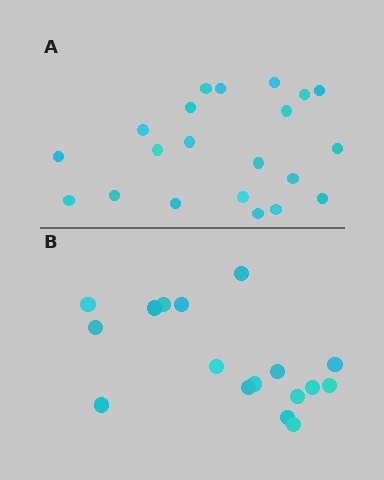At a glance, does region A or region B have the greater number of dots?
Region A (the top region) has more dots.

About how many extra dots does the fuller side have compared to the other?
Region A has about 4 more dots than region B.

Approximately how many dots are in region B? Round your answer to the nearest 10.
About 20 dots. (The exact count is 17, which rounds to 20.)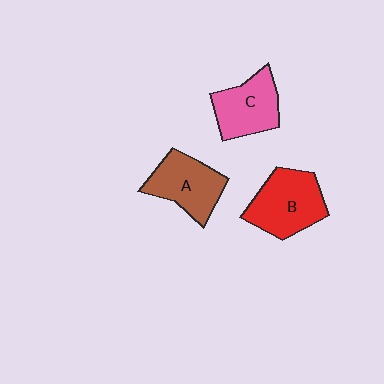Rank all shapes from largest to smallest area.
From largest to smallest: B (red), A (brown), C (pink).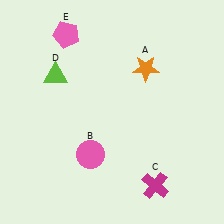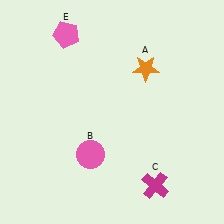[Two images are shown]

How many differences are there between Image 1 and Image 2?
There is 1 difference between the two images.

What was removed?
The lime triangle (D) was removed in Image 2.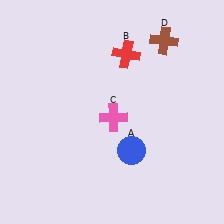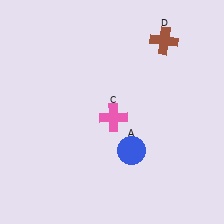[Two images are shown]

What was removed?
The red cross (B) was removed in Image 2.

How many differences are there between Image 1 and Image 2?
There is 1 difference between the two images.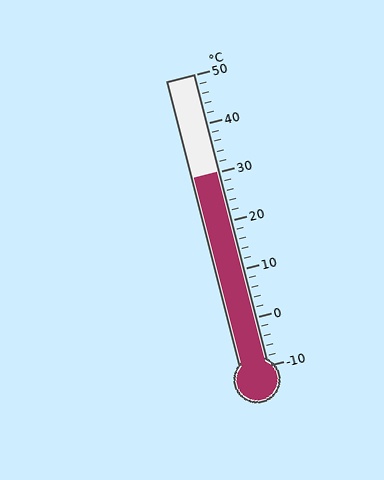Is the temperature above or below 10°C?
The temperature is above 10°C.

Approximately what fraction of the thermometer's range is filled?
The thermometer is filled to approximately 65% of its range.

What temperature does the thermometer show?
The thermometer shows approximately 30°C.